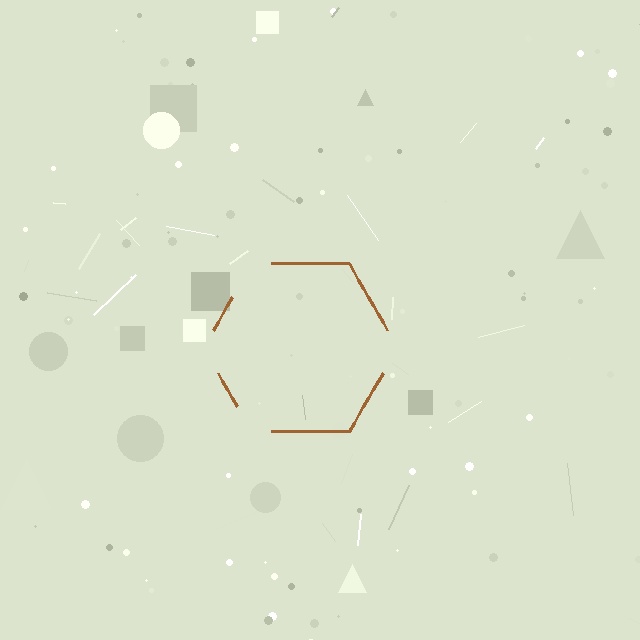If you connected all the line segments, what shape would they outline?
They would outline a hexagon.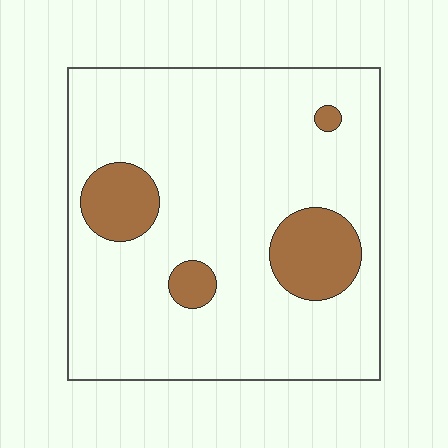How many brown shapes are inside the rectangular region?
4.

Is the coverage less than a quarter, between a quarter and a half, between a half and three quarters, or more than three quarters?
Less than a quarter.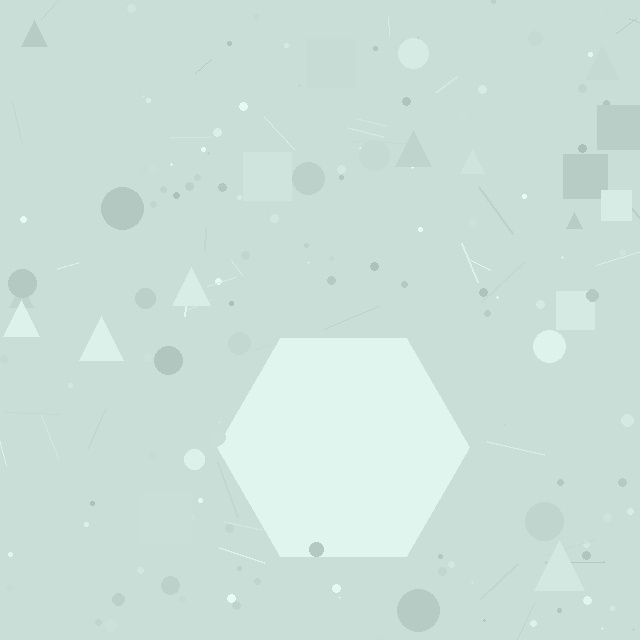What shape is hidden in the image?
A hexagon is hidden in the image.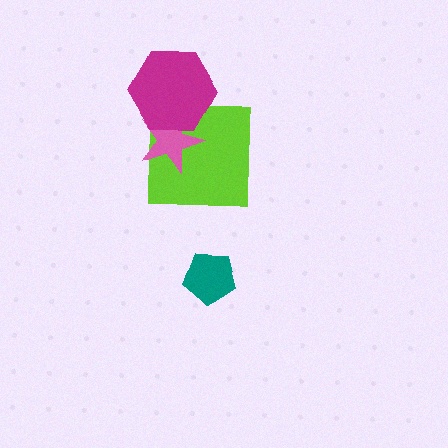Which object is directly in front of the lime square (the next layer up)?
The pink star is directly in front of the lime square.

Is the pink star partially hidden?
Yes, it is partially covered by another shape.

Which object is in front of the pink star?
The magenta hexagon is in front of the pink star.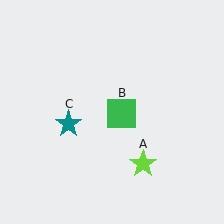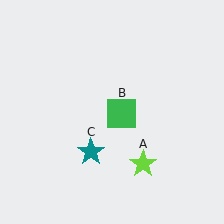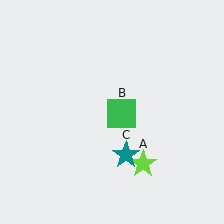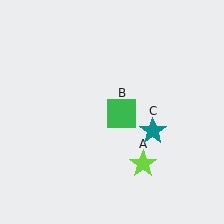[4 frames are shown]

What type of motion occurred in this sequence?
The teal star (object C) rotated counterclockwise around the center of the scene.